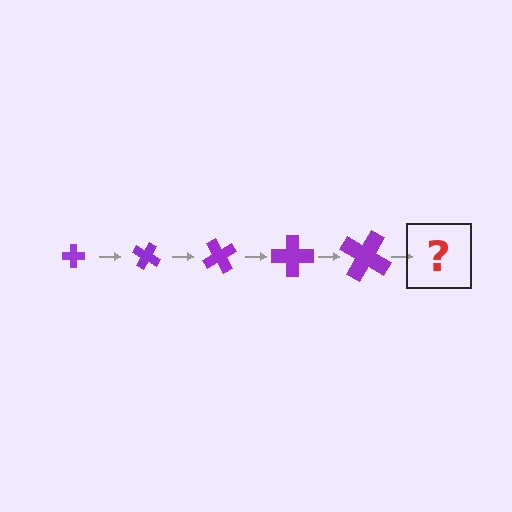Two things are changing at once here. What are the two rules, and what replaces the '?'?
The two rules are that the cross grows larger each step and it rotates 30 degrees each step. The '?' should be a cross, larger than the previous one and rotated 150 degrees from the start.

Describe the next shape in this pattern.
It should be a cross, larger than the previous one and rotated 150 degrees from the start.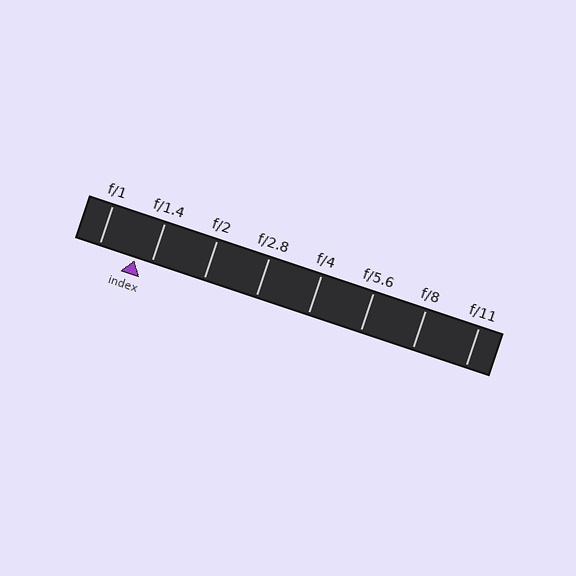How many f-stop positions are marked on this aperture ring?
There are 8 f-stop positions marked.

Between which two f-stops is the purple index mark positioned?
The index mark is between f/1 and f/1.4.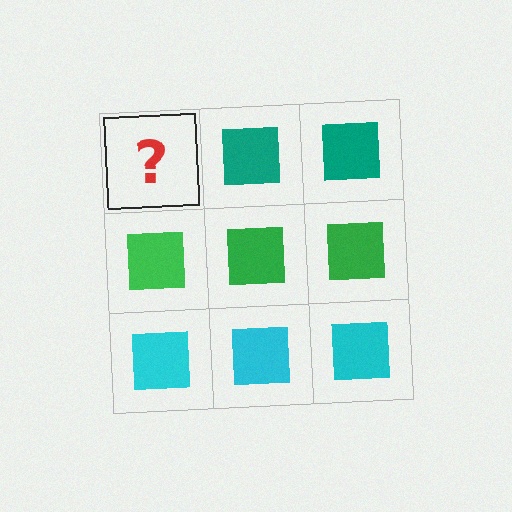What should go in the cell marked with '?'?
The missing cell should contain a teal square.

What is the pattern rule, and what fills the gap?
The rule is that each row has a consistent color. The gap should be filled with a teal square.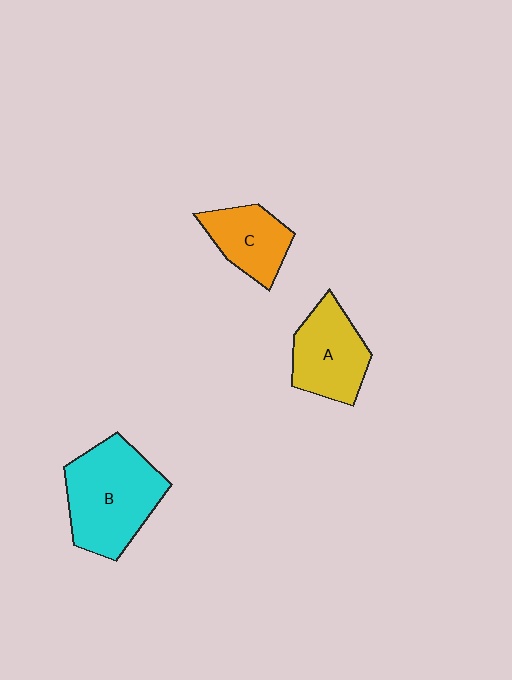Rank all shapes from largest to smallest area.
From largest to smallest: B (cyan), A (yellow), C (orange).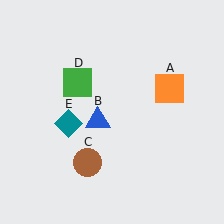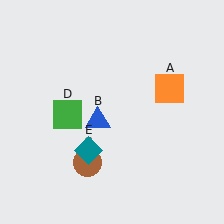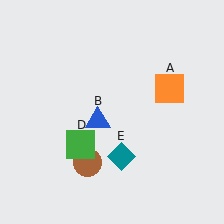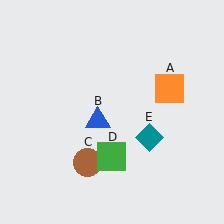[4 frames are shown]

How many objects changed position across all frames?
2 objects changed position: green square (object D), teal diamond (object E).